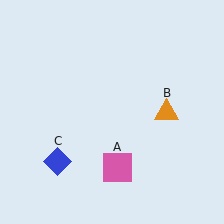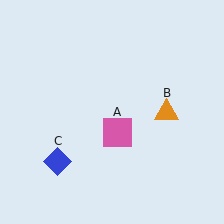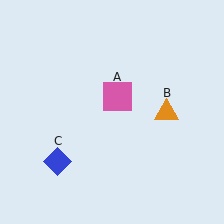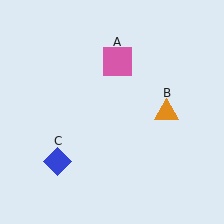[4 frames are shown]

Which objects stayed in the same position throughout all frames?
Orange triangle (object B) and blue diamond (object C) remained stationary.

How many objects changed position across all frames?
1 object changed position: pink square (object A).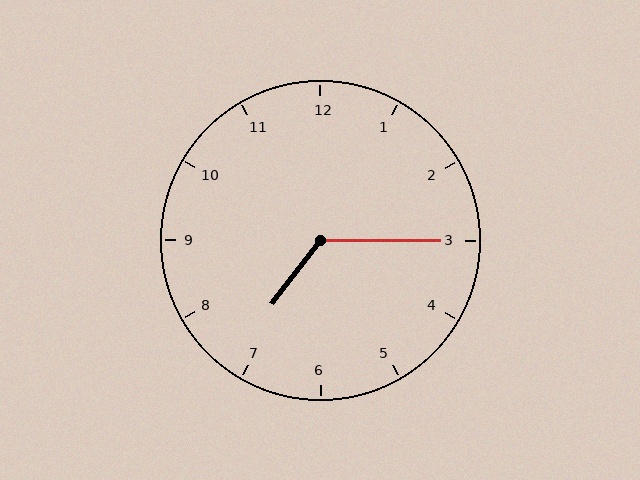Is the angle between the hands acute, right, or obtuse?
It is obtuse.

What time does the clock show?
7:15.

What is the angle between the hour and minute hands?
Approximately 128 degrees.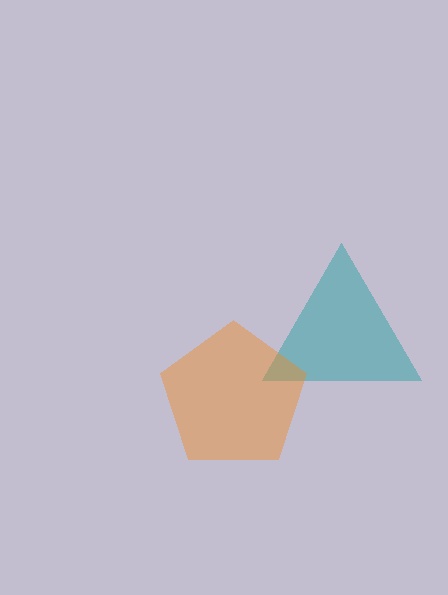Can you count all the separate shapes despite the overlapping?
Yes, there are 2 separate shapes.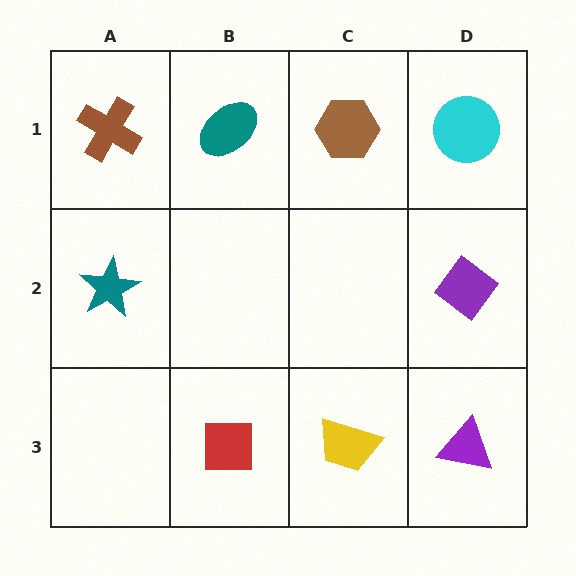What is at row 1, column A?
A brown cross.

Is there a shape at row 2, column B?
No, that cell is empty.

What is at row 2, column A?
A teal star.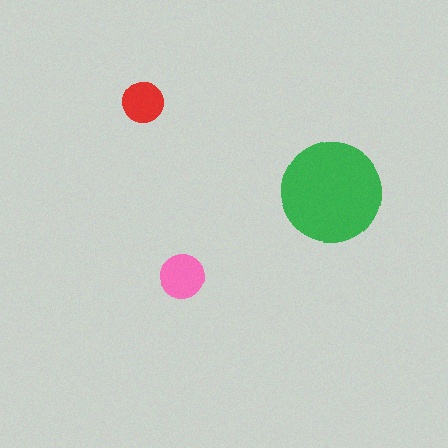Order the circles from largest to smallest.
the green one, the pink one, the red one.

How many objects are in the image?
There are 3 objects in the image.